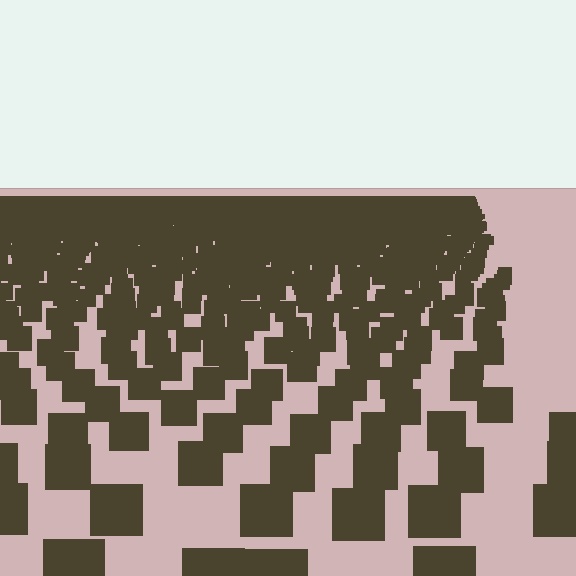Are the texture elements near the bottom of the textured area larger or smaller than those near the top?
Larger. Near the bottom, elements are closer to the viewer and appear at a bigger on-screen size.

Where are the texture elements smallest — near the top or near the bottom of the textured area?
Near the top.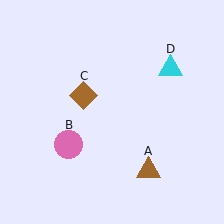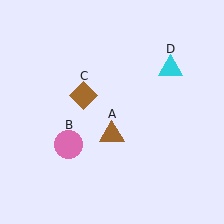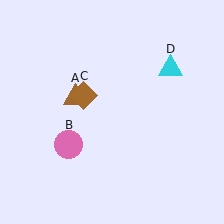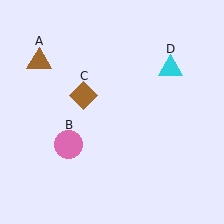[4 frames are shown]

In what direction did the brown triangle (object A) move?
The brown triangle (object A) moved up and to the left.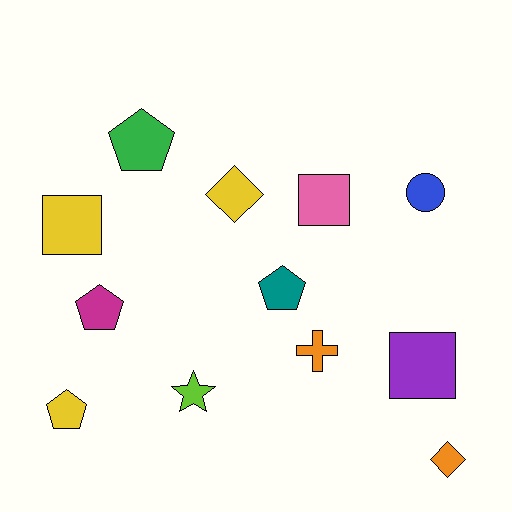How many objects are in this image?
There are 12 objects.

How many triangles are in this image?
There are no triangles.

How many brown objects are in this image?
There are no brown objects.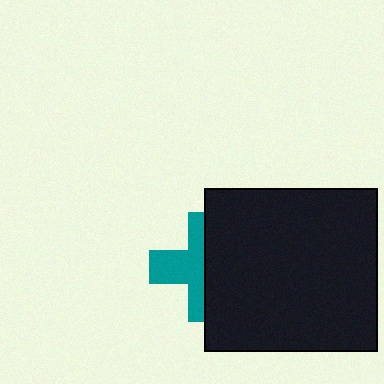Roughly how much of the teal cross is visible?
About half of it is visible (roughly 48%).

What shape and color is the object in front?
The object in front is a black rectangle.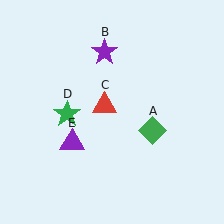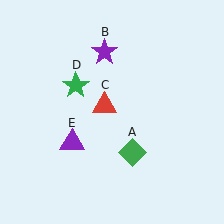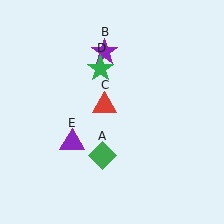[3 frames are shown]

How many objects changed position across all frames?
2 objects changed position: green diamond (object A), green star (object D).